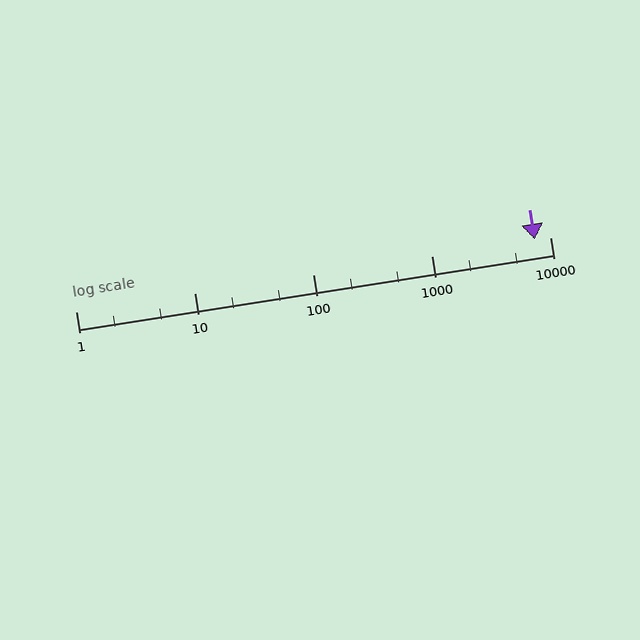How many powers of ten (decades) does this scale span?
The scale spans 4 decades, from 1 to 10000.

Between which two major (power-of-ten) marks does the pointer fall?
The pointer is between 1000 and 10000.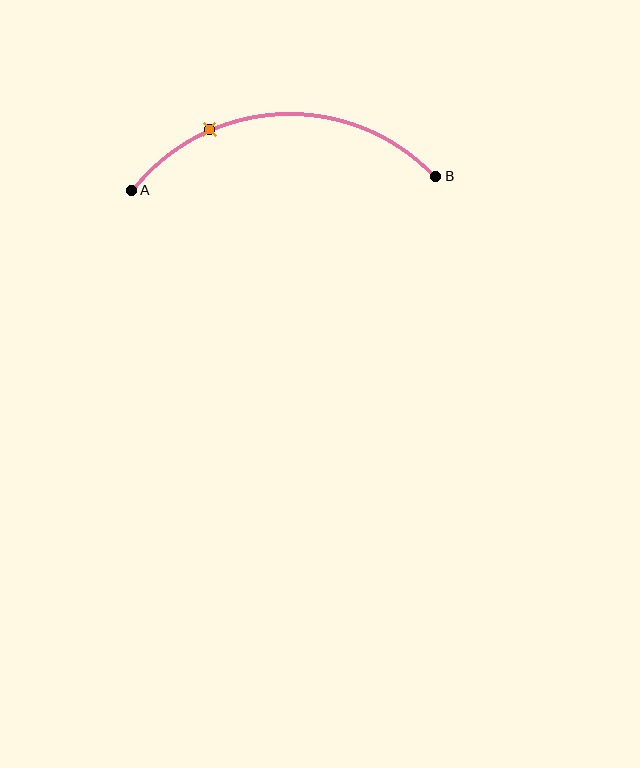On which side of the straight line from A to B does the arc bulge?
The arc bulges above the straight line connecting A and B.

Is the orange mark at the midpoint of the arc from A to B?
No. The orange mark lies on the arc but is closer to endpoint A. The arc midpoint would be at the point on the curve equidistant along the arc from both A and B.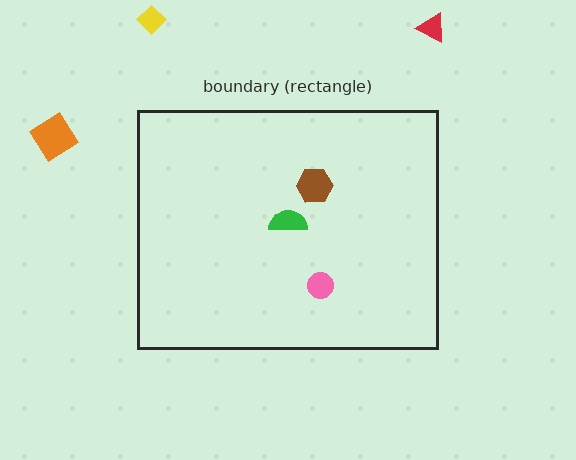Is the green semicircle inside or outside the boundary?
Inside.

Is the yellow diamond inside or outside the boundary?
Outside.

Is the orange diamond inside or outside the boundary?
Outside.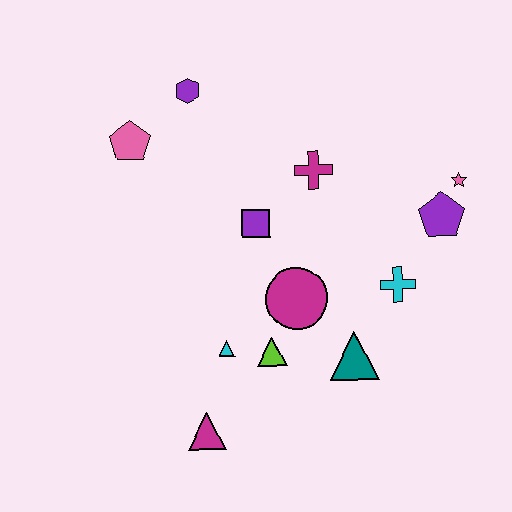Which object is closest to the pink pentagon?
The purple hexagon is closest to the pink pentagon.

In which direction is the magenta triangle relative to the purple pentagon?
The magenta triangle is to the left of the purple pentagon.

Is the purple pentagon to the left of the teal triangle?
No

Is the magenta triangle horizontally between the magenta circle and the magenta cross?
No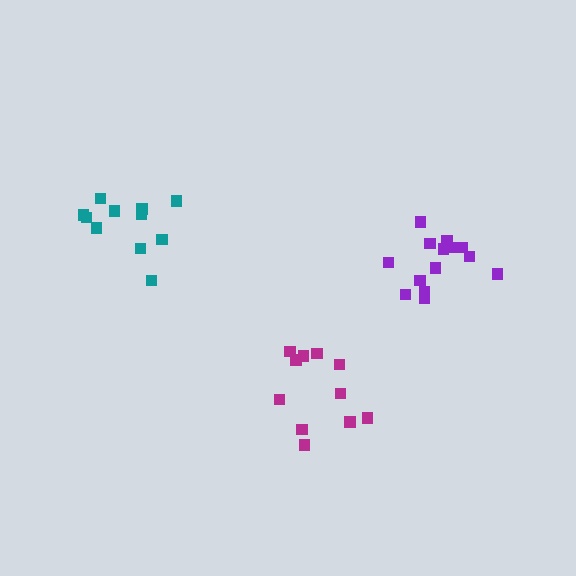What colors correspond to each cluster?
The clusters are colored: magenta, purple, teal.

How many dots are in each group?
Group 1: 11 dots, Group 2: 14 dots, Group 3: 11 dots (36 total).